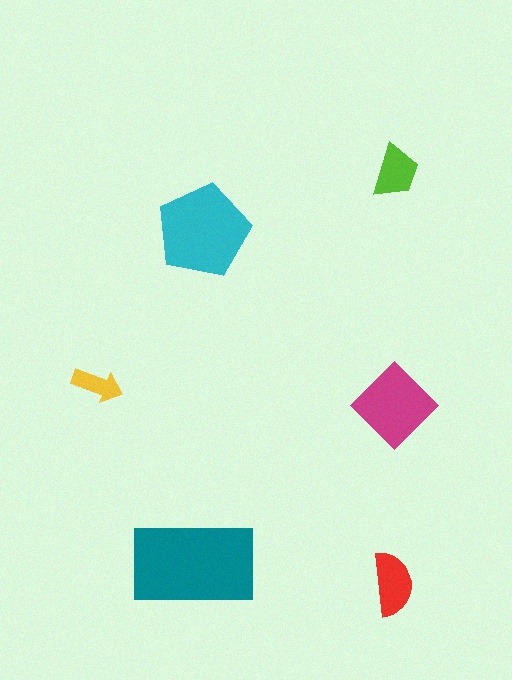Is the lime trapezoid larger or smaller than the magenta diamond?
Smaller.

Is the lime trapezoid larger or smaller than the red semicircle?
Smaller.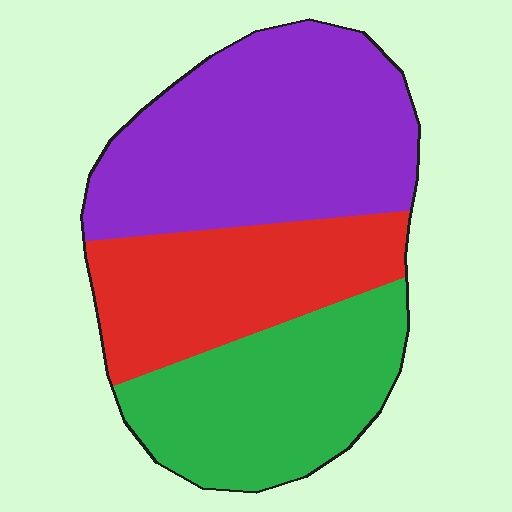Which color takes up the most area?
Purple, at roughly 45%.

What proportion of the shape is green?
Green covers roughly 30% of the shape.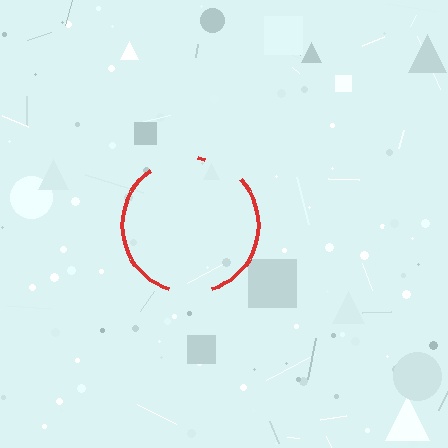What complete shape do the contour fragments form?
The contour fragments form a circle.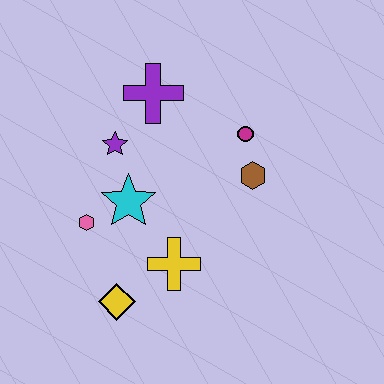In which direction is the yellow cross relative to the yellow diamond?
The yellow cross is to the right of the yellow diamond.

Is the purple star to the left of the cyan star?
Yes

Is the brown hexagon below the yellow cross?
No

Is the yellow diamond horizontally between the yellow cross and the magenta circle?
No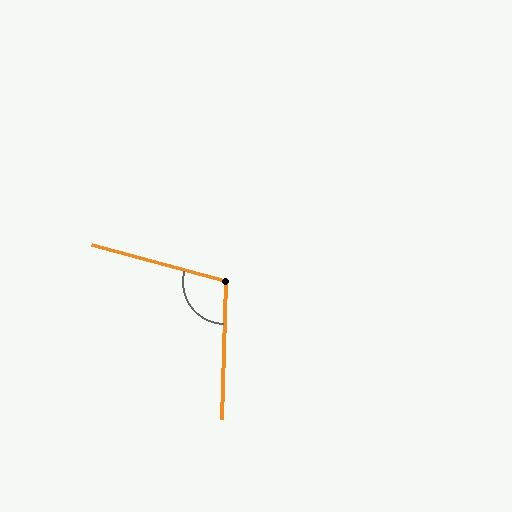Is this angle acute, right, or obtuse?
It is obtuse.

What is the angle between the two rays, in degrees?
Approximately 104 degrees.